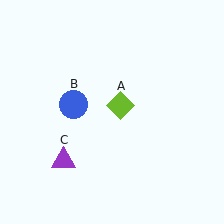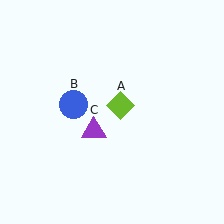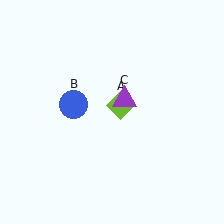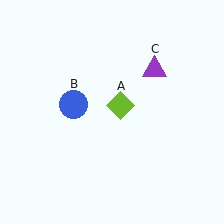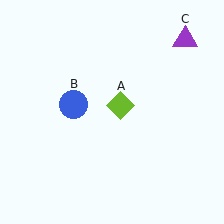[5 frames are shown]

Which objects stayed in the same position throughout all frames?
Lime diamond (object A) and blue circle (object B) remained stationary.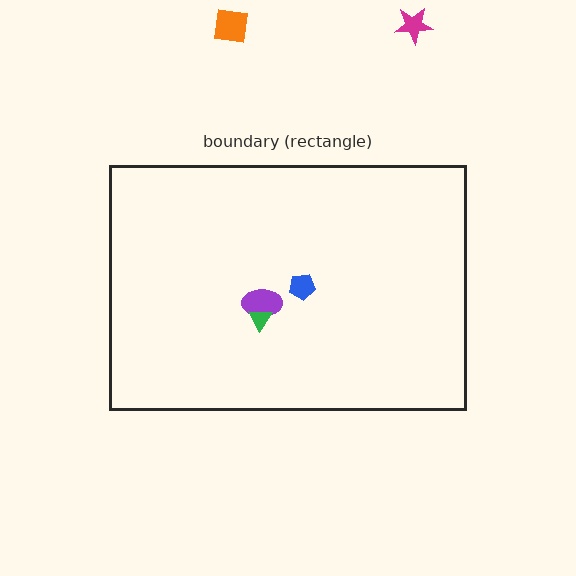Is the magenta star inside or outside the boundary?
Outside.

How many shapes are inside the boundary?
3 inside, 2 outside.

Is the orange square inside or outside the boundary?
Outside.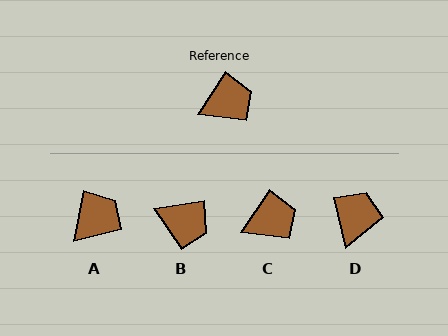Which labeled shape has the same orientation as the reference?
C.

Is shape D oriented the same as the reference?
No, it is off by about 45 degrees.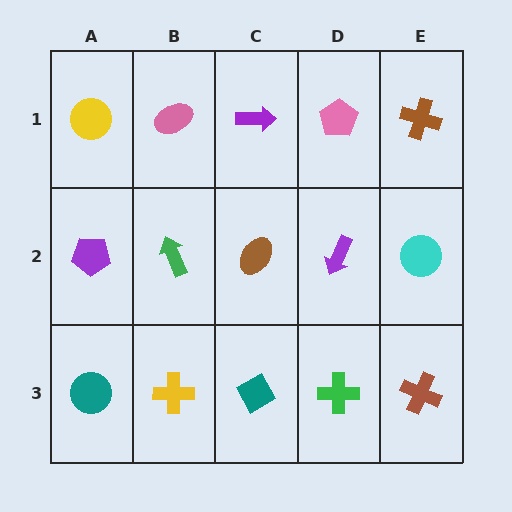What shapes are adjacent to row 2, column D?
A pink pentagon (row 1, column D), a green cross (row 3, column D), a brown ellipse (row 2, column C), a cyan circle (row 2, column E).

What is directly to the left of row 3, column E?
A green cross.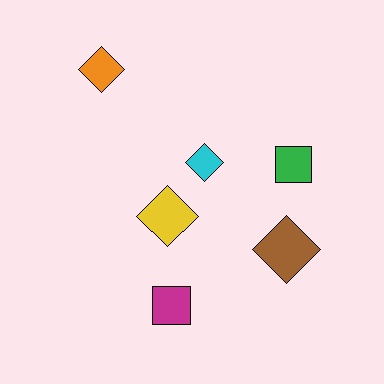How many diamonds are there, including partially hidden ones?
There are 4 diamonds.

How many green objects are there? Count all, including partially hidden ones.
There is 1 green object.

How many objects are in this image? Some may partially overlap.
There are 6 objects.